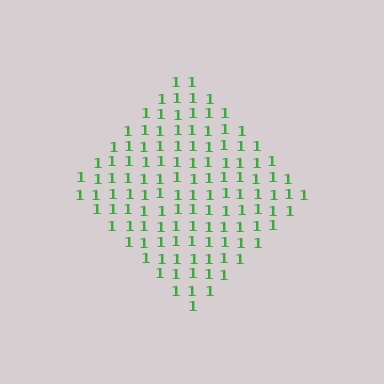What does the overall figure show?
The overall figure shows a diamond.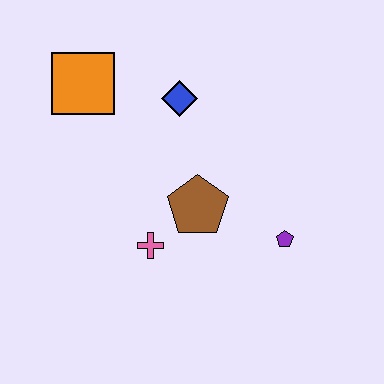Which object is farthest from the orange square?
The purple pentagon is farthest from the orange square.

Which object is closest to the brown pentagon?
The pink cross is closest to the brown pentagon.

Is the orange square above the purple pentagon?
Yes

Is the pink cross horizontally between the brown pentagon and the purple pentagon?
No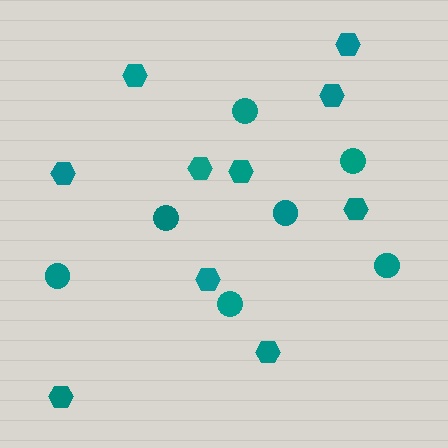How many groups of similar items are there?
There are 2 groups: one group of circles (7) and one group of hexagons (10).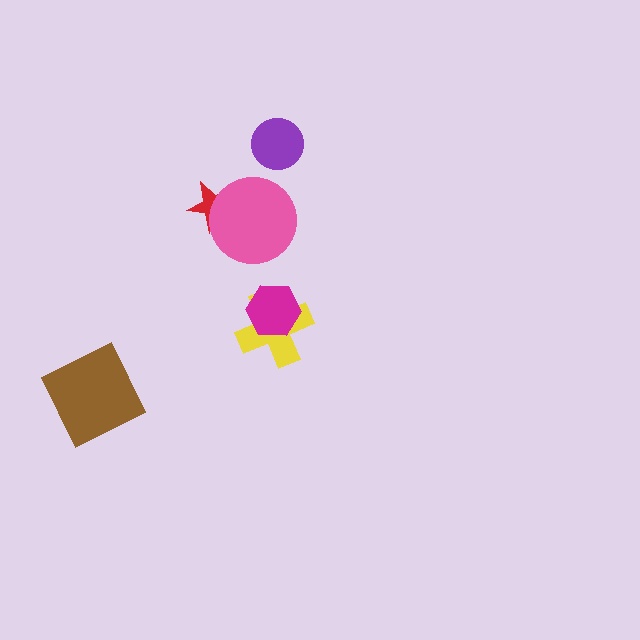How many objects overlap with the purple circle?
0 objects overlap with the purple circle.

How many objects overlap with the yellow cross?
1 object overlaps with the yellow cross.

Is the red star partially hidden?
Yes, it is partially covered by another shape.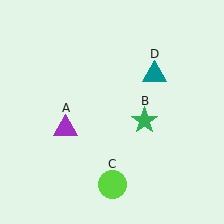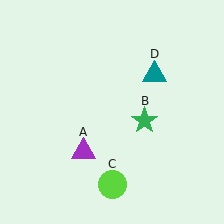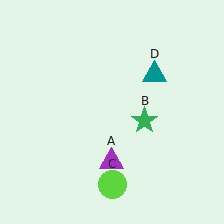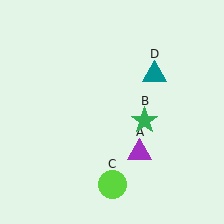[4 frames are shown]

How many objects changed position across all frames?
1 object changed position: purple triangle (object A).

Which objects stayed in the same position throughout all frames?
Green star (object B) and lime circle (object C) and teal triangle (object D) remained stationary.